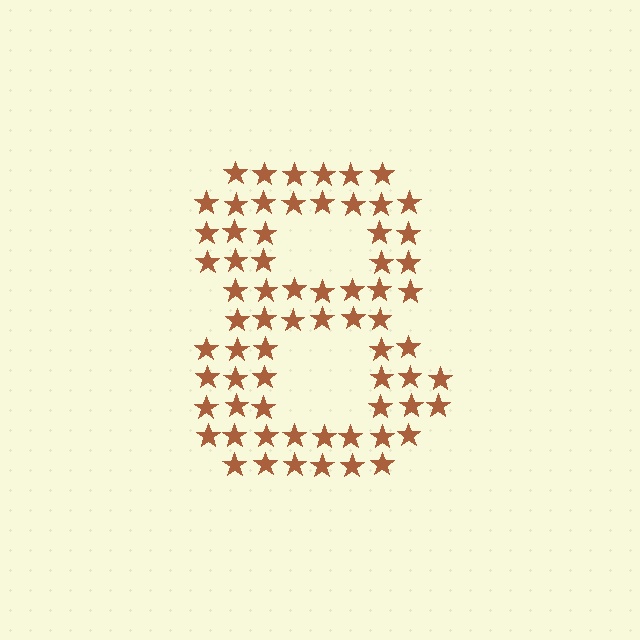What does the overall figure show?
The overall figure shows the digit 8.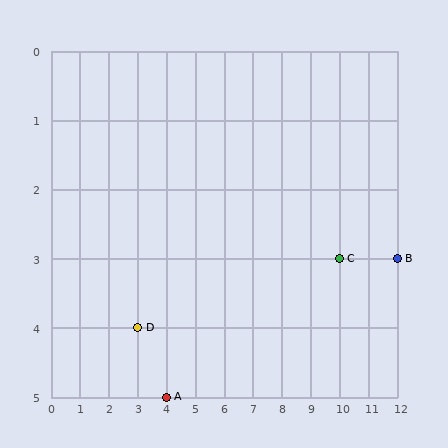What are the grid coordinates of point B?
Point B is at grid coordinates (12, 3).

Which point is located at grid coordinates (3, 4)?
Point D is at (3, 4).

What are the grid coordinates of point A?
Point A is at grid coordinates (4, 5).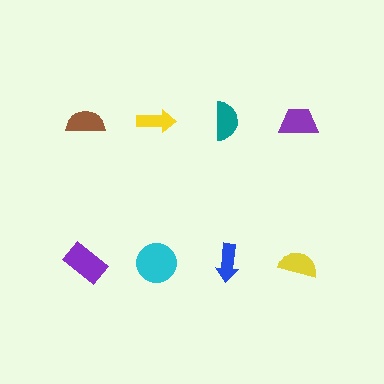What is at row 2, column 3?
A blue arrow.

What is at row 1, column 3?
A teal semicircle.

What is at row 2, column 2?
A cyan circle.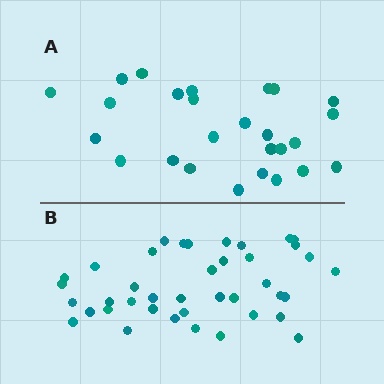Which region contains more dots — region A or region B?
Region B (the bottom region) has more dots.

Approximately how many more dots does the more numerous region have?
Region B has approximately 15 more dots than region A.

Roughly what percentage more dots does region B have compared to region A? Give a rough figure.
About 55% more.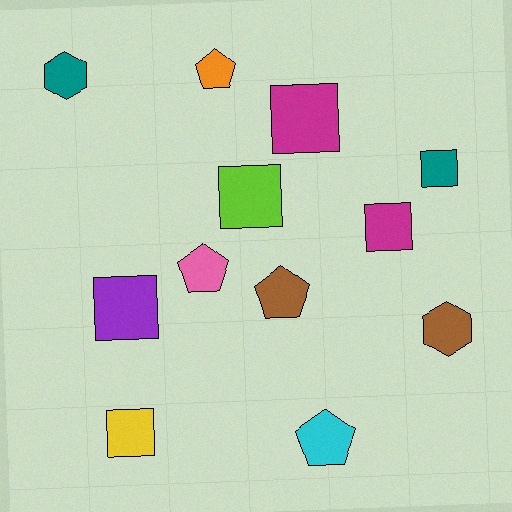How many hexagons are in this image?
There are 2 hexagons.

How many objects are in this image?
There are 12 objects.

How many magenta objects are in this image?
There are 2 magenta objects.